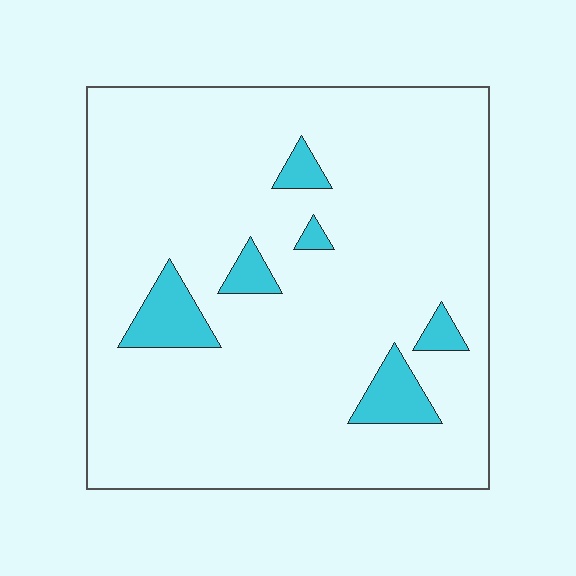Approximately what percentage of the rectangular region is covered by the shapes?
Approximately 10%.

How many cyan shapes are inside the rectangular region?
6.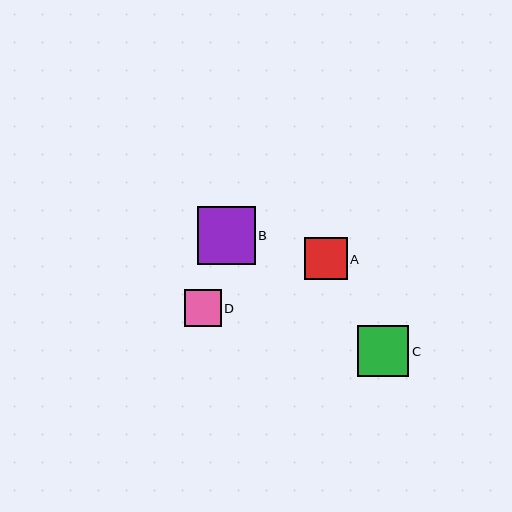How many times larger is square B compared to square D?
Square B is approximately 1.6 times the size of square D.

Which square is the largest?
Square B is the largest with a size of approximately 58 pixels.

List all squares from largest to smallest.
From largest to smallest: B, C, A, D.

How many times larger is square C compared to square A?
Square C is approximately 1.2 times the size of square A.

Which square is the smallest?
Square D is the smallest with a size of approximately 37 pixels.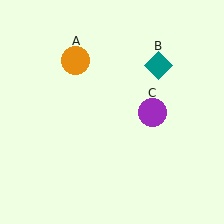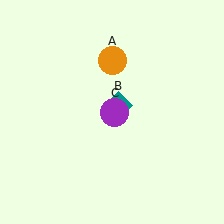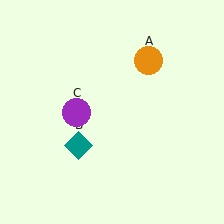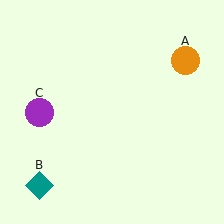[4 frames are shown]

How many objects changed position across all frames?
3 objects changed position: orange circle (object A), teal diamond (object B), purple circle (object C).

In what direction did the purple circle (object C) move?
The purple circle (object C) moved left.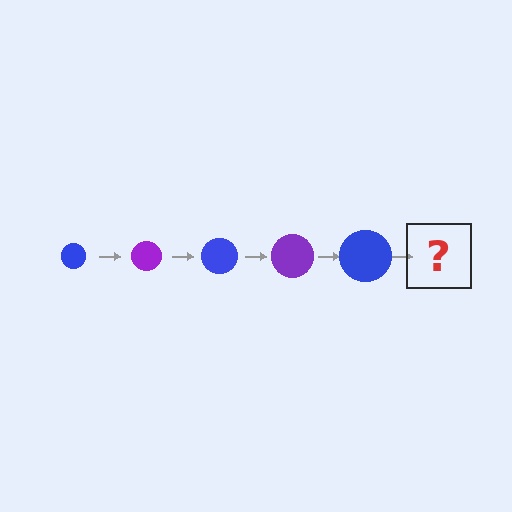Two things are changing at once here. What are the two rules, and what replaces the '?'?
The two rules are that the circle grows larger each step and the color cycles through blue and purple. The '?' should be a purple circle, larger than the previous one.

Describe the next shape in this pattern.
It should be a purple circle, larger than the previous one.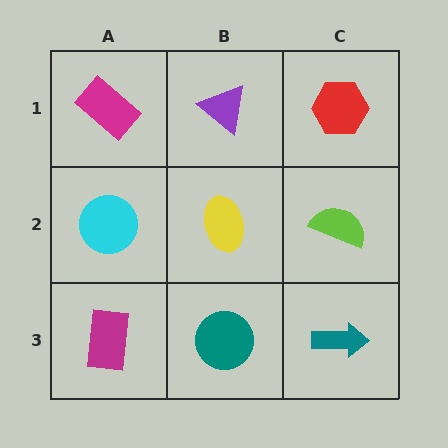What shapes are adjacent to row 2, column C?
A red hexagon (row 1, column C), a teal arrow (row 3, column C), a yellow ellipse (row 2, column B).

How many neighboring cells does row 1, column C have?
2.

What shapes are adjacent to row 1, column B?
A yellow ellipse (row 2, column B), a magenta rectangle (row 1, column A), a red hexagon (row 1, column C).